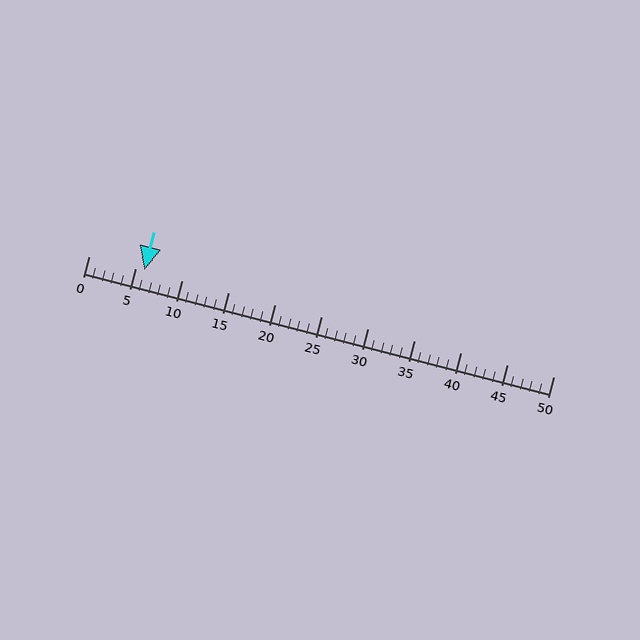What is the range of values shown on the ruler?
The ruler shows values from 0 to 50.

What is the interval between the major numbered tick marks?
The major tick marks are spaced 5 units apart.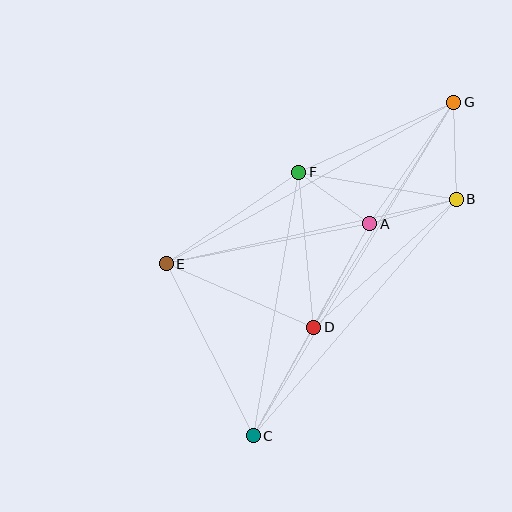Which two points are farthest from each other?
Points C and G are farthest from each other.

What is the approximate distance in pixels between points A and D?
The distance between A and D is approximately 117 pixels.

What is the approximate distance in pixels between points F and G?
The distance between F and G is approximately 170 pixels.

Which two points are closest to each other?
Points A and F are closest to each other.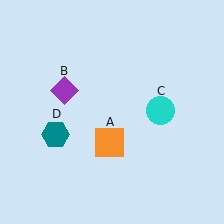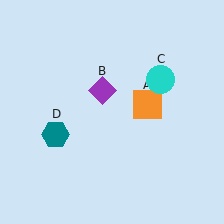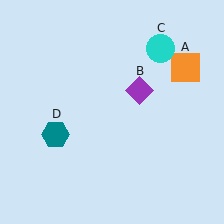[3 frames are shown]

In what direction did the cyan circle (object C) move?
The cyan circle (object C) moved up.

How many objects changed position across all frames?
3 objects changed position: orange square (object A), purple diamond (object B), cyan circle (object C).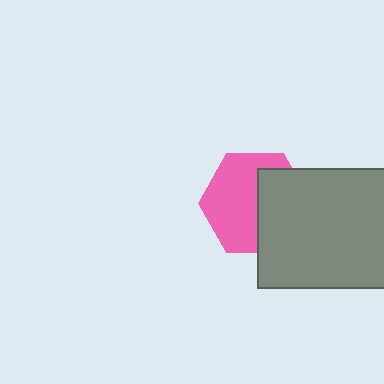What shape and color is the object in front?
The object in front is a gray rectangle.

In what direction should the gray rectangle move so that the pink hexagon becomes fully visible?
The gray rectangle should move right. That is the shortest direction to clear the overlap and leave the pink hexagon fully visible.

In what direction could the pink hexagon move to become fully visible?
The pink hexagon could move left. That would shift it out from behind the gray rectangle entirely.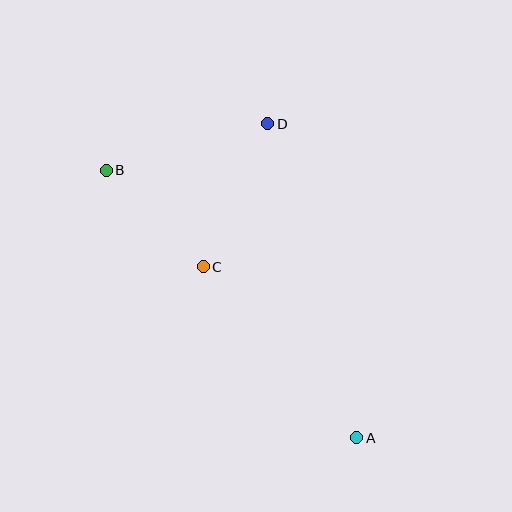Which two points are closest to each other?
Points B and C are closest to each other.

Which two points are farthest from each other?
Points A and B are farthest from each other.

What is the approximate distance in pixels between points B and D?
The distance between B and D is approximately 168 pixels.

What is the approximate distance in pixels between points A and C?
The distance between A and C is approximately 230 pixels.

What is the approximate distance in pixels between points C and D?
The distance between C and D is approximately 157 pixels.